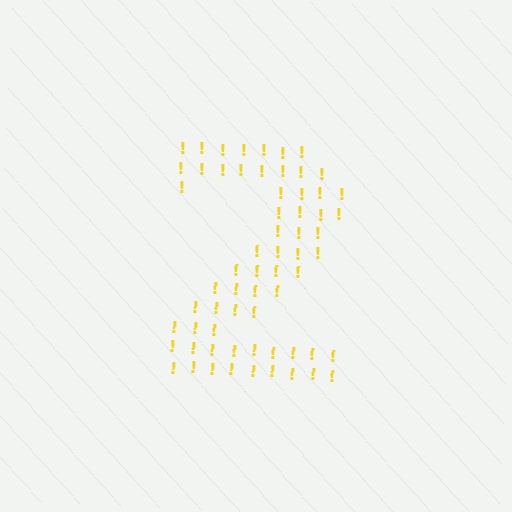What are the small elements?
The small elements are exclamation marks.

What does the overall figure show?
The overall figure shows the digit 2.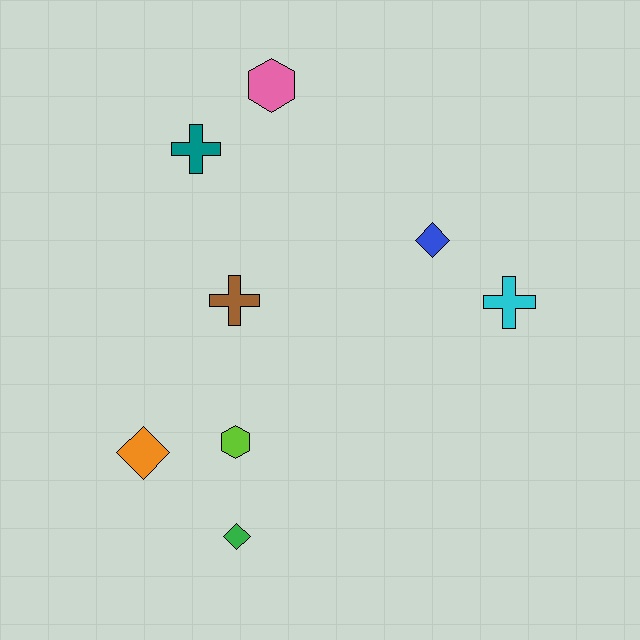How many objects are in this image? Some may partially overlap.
There are 8 objects.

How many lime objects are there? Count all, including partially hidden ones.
There is 1 lime object.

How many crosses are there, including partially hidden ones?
There are 3 crosses.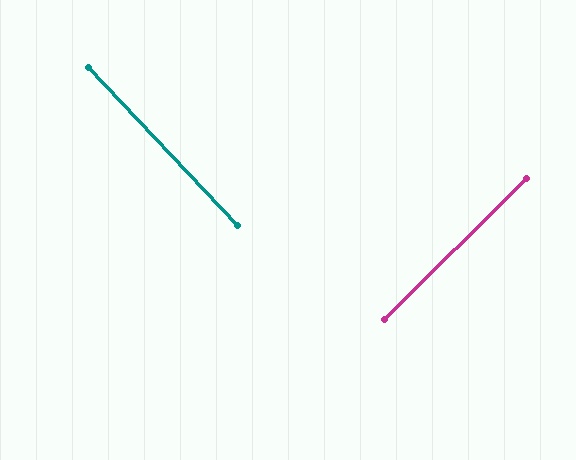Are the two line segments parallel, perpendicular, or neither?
Perpendicular — they meet at approximately 89°.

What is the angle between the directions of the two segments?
Approximately 89 degrees.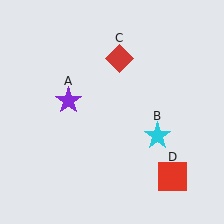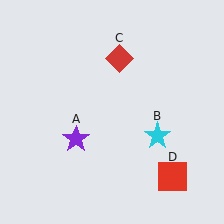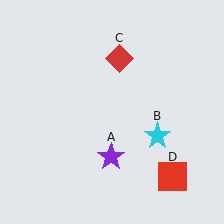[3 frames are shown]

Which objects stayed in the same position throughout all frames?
Cyan star (object B) and red diamond (object C) and red square (object D) remained stationary.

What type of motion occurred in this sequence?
The purple star (object A) rotated counterclockwise around the center of the scene.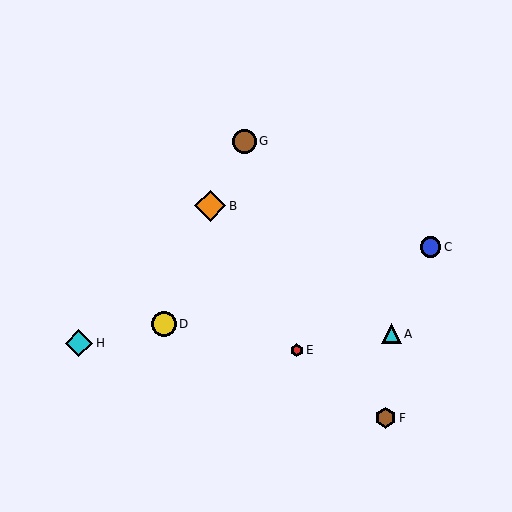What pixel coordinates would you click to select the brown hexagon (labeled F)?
Click at (386, 418) to select the brown hexagon F.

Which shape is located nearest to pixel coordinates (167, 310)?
The yellow circle (labeled D) at (164, 324) is nearest to that location.